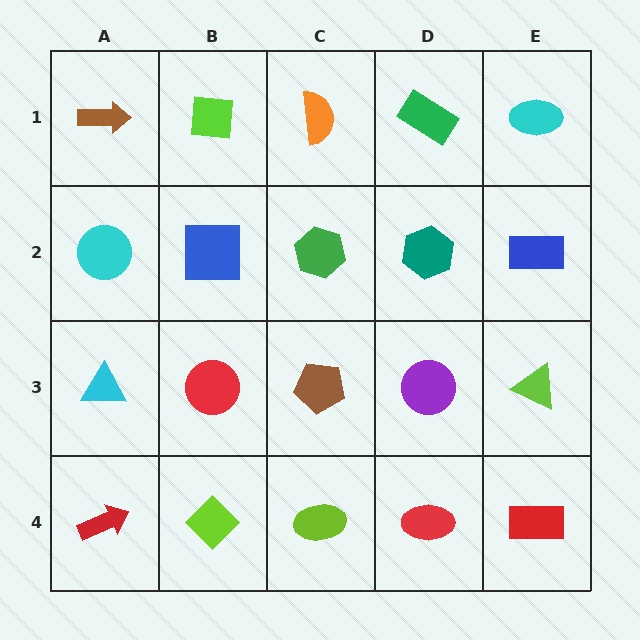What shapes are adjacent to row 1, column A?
A cyan circle (row 2, column A), a lime square (row 1, column B).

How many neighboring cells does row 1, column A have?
2.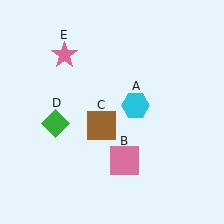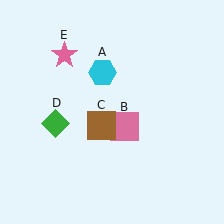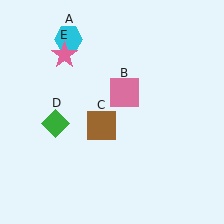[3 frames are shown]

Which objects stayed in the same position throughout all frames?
Brown square (object C) and green diamond (object D) and pink star (object E) remained stationary.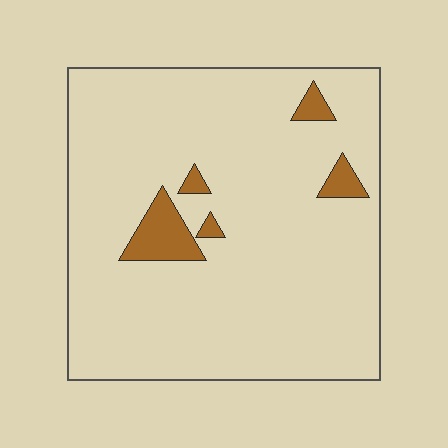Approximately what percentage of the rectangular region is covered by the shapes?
Approximately 5%.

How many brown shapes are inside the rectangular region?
5.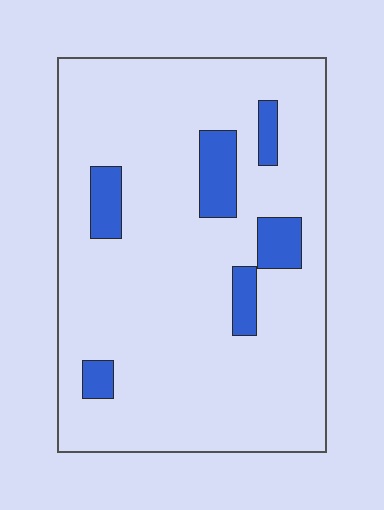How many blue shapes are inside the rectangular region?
6.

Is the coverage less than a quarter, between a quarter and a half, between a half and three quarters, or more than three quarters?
Less than a quarter.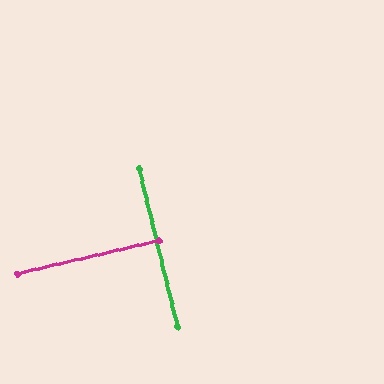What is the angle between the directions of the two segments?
Approximately 90 degrees.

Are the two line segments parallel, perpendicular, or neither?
Perpendicular — they meet at approximately 90°.